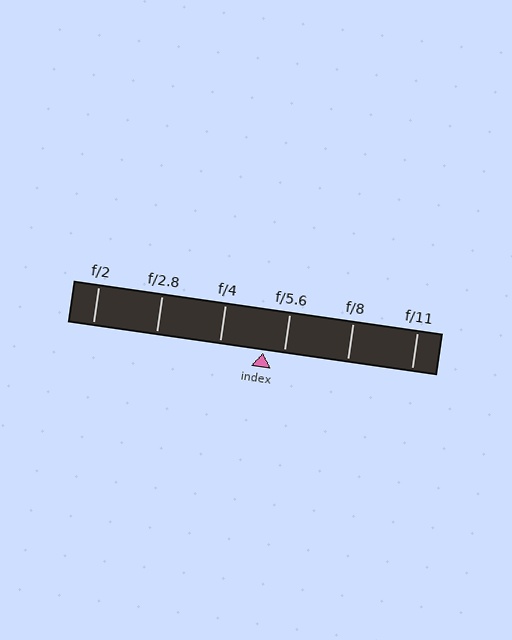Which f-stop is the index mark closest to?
The index mark is closest to f/5.6.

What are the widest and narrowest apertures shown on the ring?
The widest aperture shown is f/2 and the narrowest is f/11.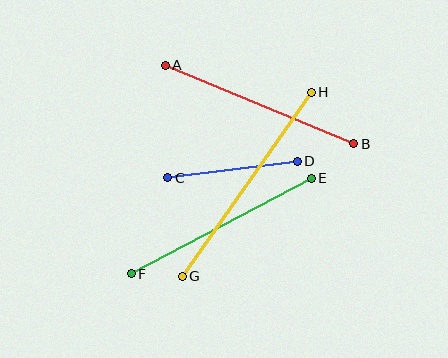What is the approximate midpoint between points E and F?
The midpoint is at approximately (221, 226) pixels.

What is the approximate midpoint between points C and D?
The midpoint is at approximately (233, 169) pixels.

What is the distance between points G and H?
The distance is approximately 225 pixels.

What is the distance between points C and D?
The distance is approximately 130 pixels.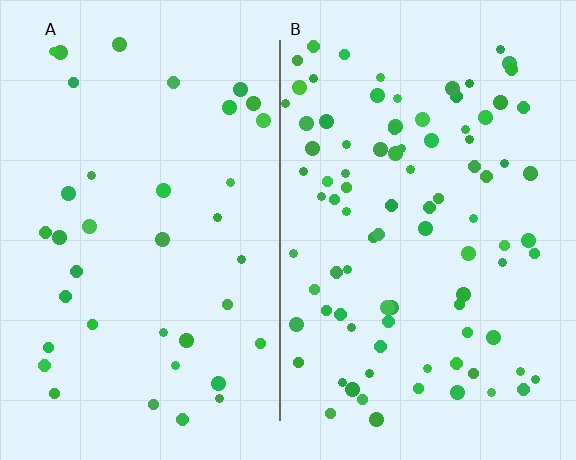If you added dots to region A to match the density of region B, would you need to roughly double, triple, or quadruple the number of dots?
Approximately double.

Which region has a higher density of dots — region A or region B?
B (the right).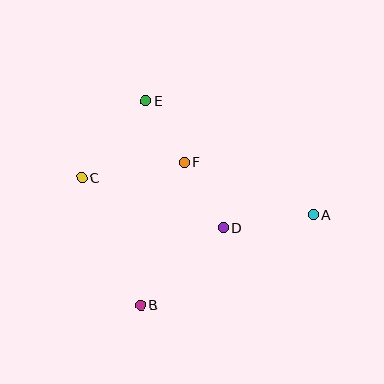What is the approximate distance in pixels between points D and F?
The distance between D and F is approximately 76 pixels.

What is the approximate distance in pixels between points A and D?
The distance between A and D is approximately 90 pixels.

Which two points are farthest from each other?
Points A and C are farthest from each other.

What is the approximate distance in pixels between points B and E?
The distance between B and E is approximately 205 pixels.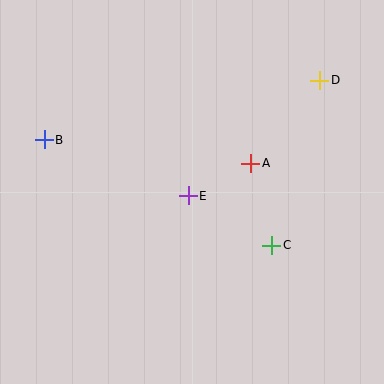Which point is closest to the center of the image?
Point E at (188, 196) is closest to the center.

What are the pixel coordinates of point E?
Point E is at (188, 196).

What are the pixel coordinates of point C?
Point C is at (272, 245).